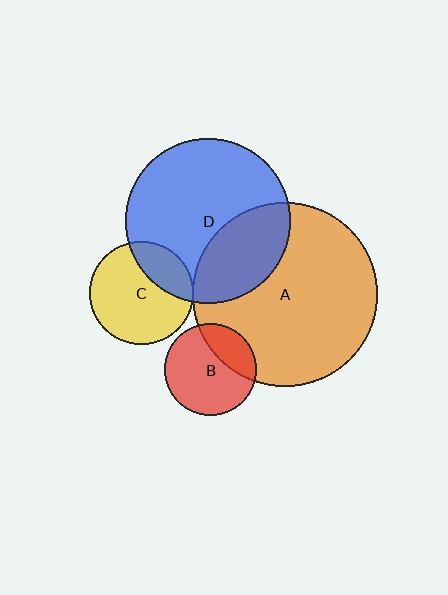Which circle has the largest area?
Circle A (orange).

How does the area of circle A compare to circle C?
Approximately 3.2 times.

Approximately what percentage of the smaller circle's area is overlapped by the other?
Approximately 30%.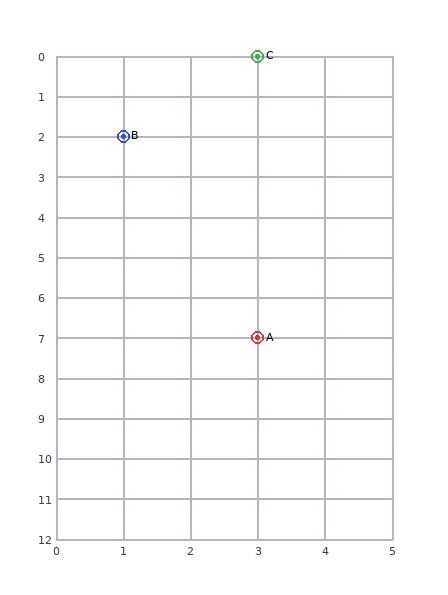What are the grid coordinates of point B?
Point B is at grid coordinates (1, 2).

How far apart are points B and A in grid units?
Points B and A are 2 columns and 5 rows apart (about 5.4 grid units diagonally).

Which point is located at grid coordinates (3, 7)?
Point A is at (3, 7).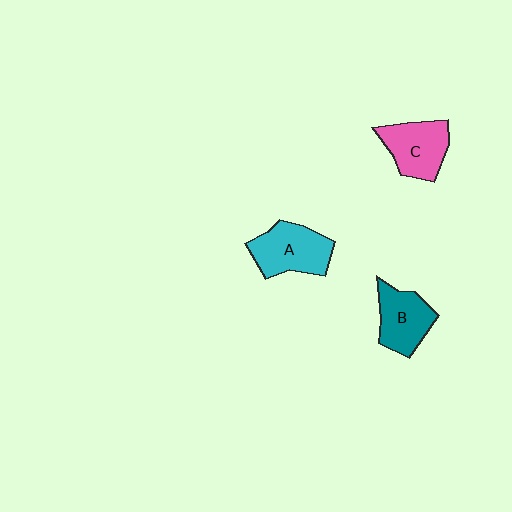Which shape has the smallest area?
Shape B (teal).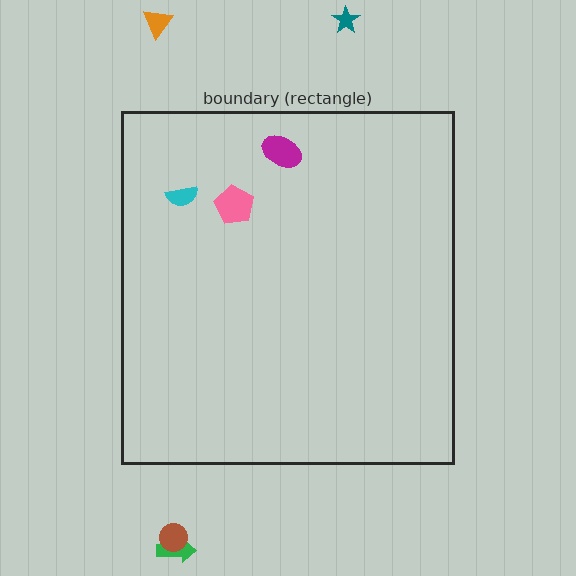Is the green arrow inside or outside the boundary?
Outside.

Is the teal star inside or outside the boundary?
Outside.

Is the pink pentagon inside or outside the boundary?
Inside.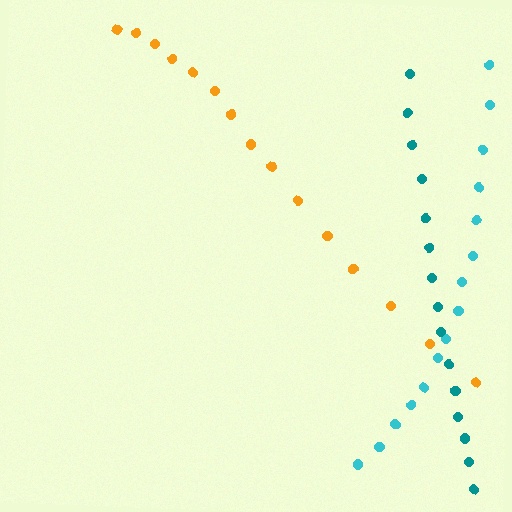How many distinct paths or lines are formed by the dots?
There are 3 distinct paths.